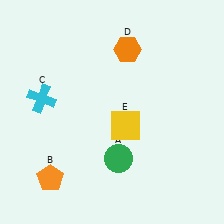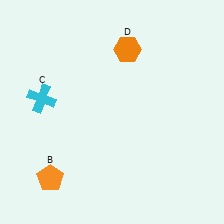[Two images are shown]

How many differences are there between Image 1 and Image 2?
There are 2 differences between the two images.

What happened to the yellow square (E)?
The yellow square (E) was removed in Image 2. It was in the bottom-right area of Image 1.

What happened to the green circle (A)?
The green circle (A) was removed in Image 2. It was in the bottom-right area of Image 1.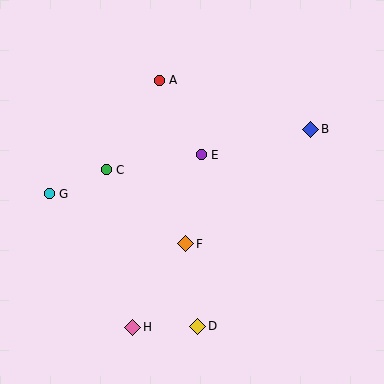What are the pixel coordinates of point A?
Point A is at (159, 80).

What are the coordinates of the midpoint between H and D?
The midpoint between H and D is at (165, 327).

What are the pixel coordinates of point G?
Point G is at (49, 194).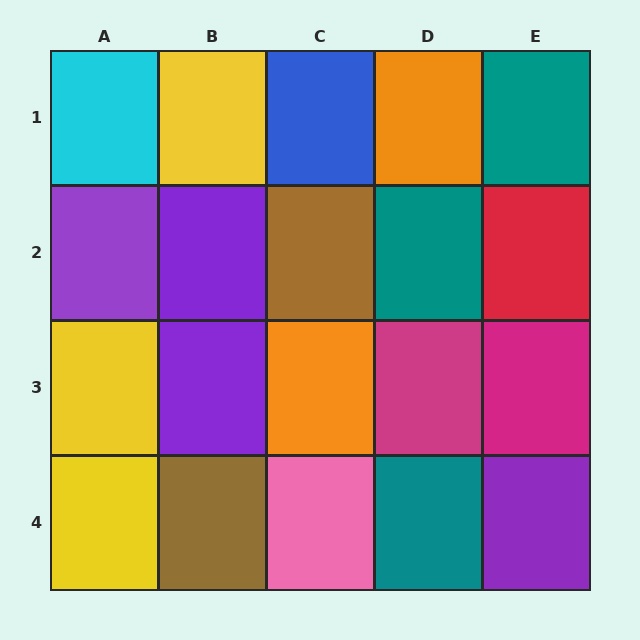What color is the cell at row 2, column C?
Brown.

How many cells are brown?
2 cells are brown.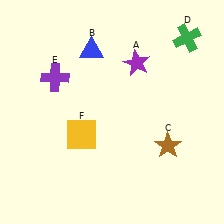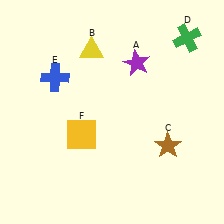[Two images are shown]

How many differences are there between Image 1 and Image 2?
There are 2 differences between the two images.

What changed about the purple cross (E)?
In Image 1, E is purple. In Image 2, it changed to blue.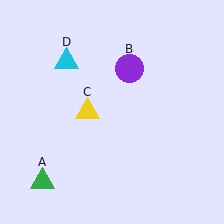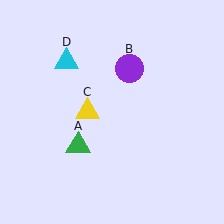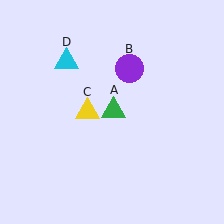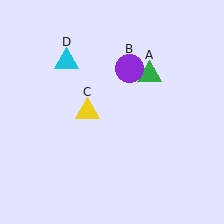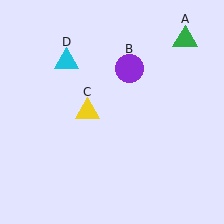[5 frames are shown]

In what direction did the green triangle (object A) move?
The green triangle (object A) moved up and to the right.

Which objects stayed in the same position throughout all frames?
Purple circle (object B) and yellow triangle (object C) and cyan triangle (object D) remained stationary.